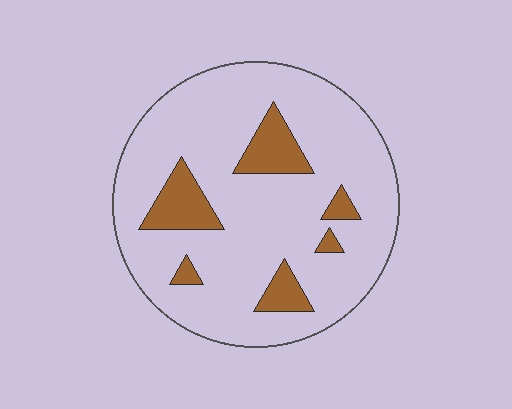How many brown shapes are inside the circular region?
6.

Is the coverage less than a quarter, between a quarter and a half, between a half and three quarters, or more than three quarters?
Less than a quarter.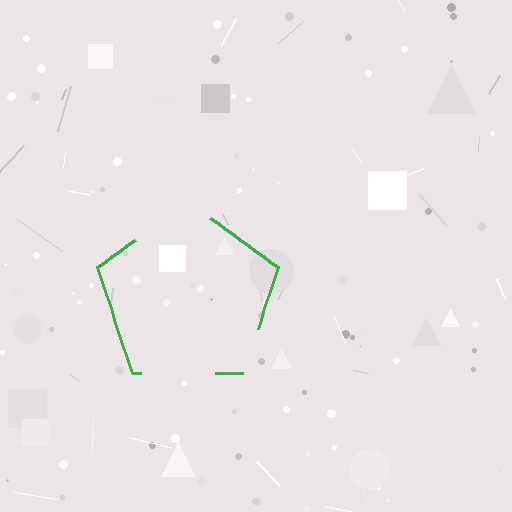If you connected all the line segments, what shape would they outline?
They would outline a pentagon.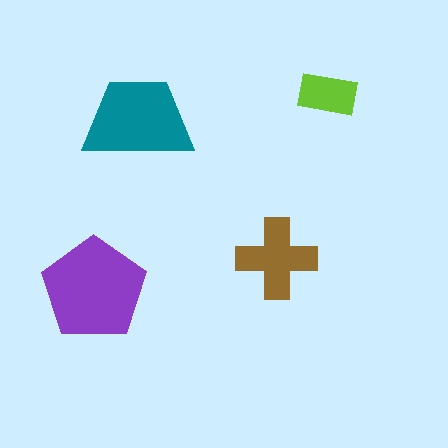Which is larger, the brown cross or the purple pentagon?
The purple pentagon.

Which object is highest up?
The lime rectangle is topmost.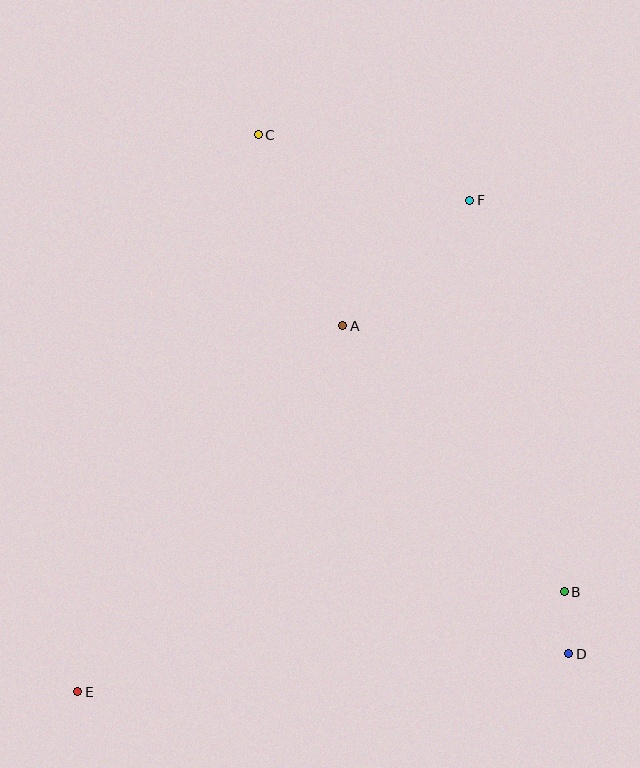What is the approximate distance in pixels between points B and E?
The distance between B and E is approximately 497 pixels.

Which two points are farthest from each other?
Points E and F are farthest from each other.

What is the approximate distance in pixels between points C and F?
The distance between C and F is approximately 221 pixels.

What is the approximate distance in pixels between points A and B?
The distance between A and B is approximately 346 pixels.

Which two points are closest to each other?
Points B and D are closest to each other.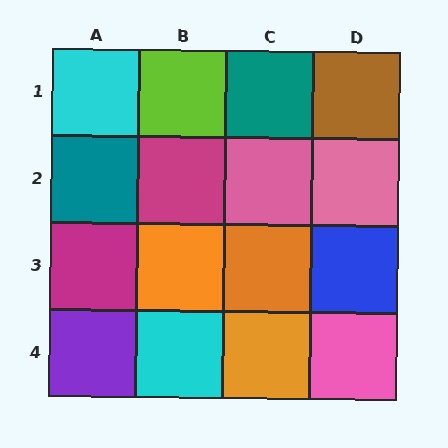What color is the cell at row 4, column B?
Cyan.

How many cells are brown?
1 cell is brown.